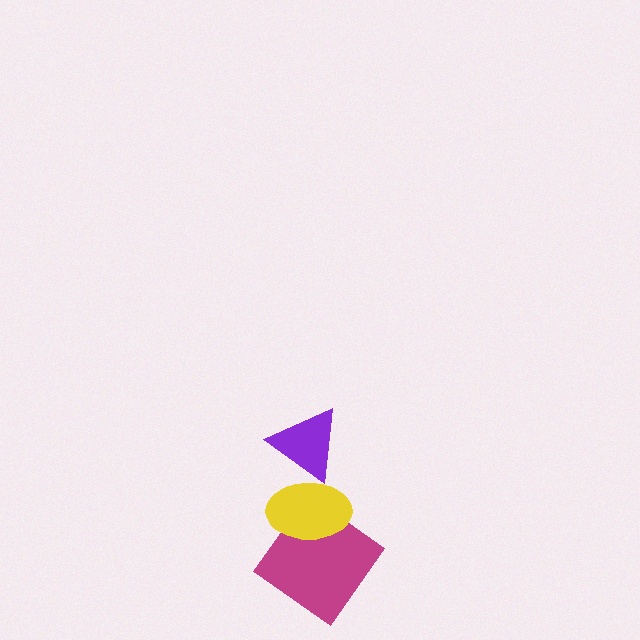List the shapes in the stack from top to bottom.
From top to bottom: the purple triangle, the yellow ellipse, the magenta diamond.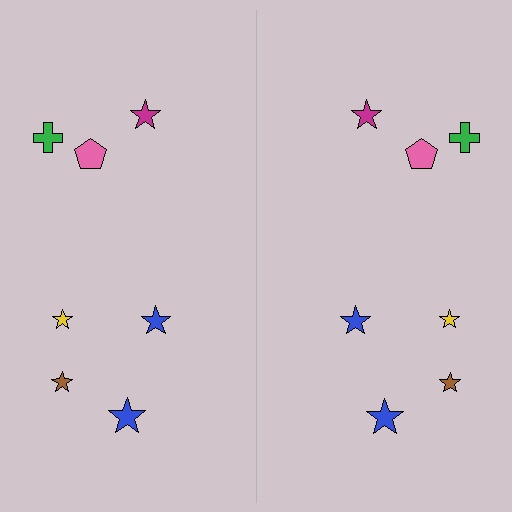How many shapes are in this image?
There are 14 shapes in this image.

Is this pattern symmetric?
Yes, this pattern has bilateral (reflection) symmetry.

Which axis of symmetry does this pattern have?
The pattern has a vertical axis of symmetry running through the center of the image.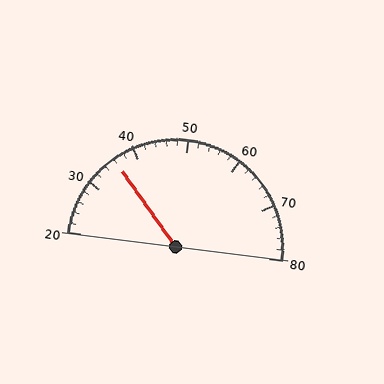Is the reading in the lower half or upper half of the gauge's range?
The reading is in the lower half of the range (20 to 80).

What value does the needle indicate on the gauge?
The needle indicates approximately 36.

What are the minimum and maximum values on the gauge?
The gauge ranges from 20 to 80.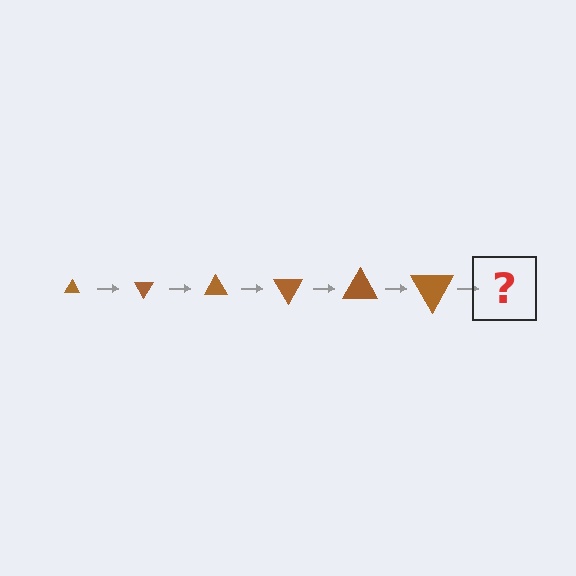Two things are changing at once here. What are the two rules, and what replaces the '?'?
The two rules are that the triangle grows larger each step and it rotates 60 degrees each step. The '?' should be a triangle, larger than the previous one and rotated 360 degrees from the start.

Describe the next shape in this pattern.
It should be a triangle, larger than the previous one and rotated 360 degrees from the start.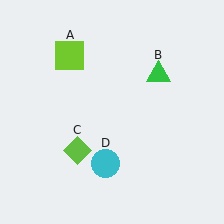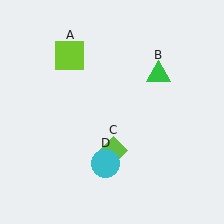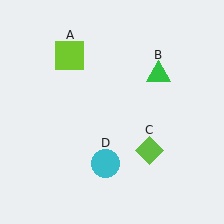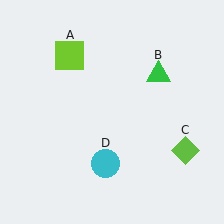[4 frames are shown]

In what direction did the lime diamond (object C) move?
The lime diamond (object C) moved right.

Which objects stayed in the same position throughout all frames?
Lime square (object A) and green triangle (object B) and cyan circle (object D) remained stationary.